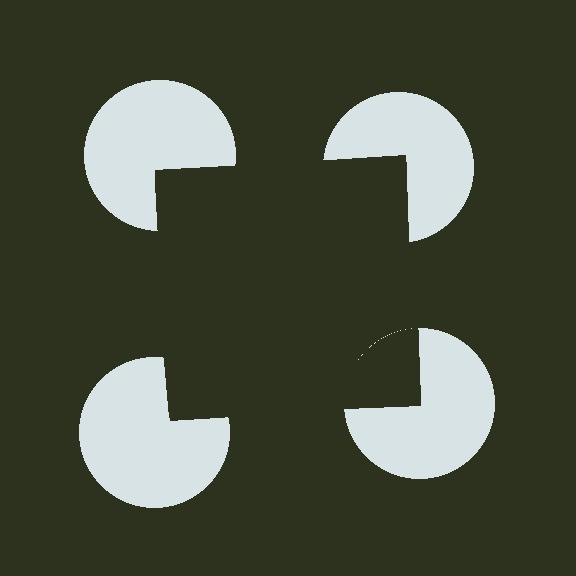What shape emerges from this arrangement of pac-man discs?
An illusory square — its edges are inferred from the aligned wedge cuts in the pac-man discs, not physically drawn.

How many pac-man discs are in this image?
There are 4 — one at each vertex of the illusory square.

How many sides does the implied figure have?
4 sides.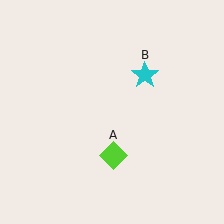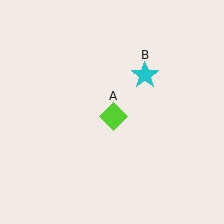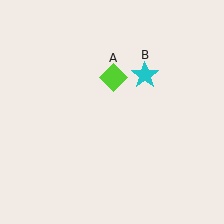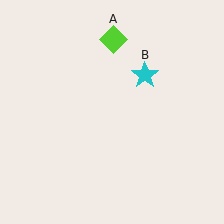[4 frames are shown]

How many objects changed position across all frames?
1 object changed position: lime diamond (object A).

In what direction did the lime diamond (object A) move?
The lime diamond (object A) moved up.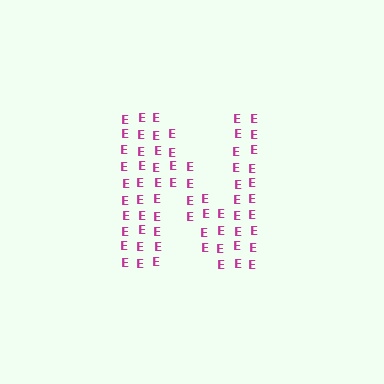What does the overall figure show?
The overall figure shows the letter N.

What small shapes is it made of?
It is made of small letter E's.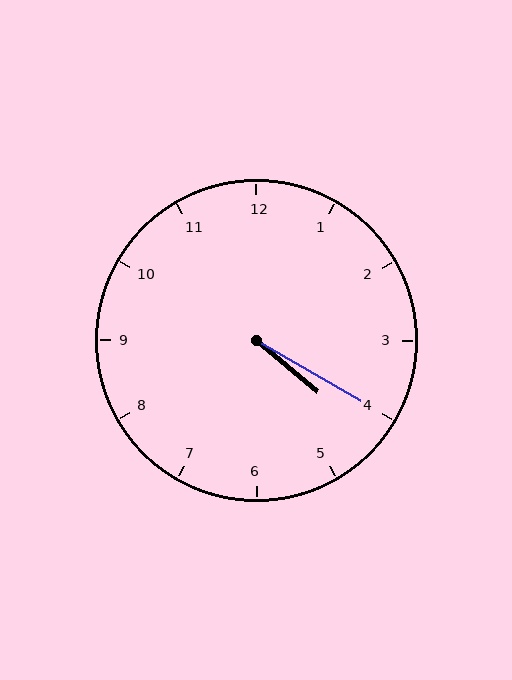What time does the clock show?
4:20.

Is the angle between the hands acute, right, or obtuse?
It is acute.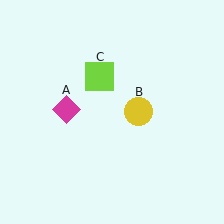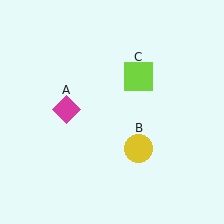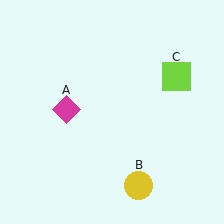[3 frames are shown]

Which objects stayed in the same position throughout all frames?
Magenta diamond (object A) remained stationary.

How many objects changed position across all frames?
2 objects changed position: yellow circle (object B), lime square (object C).